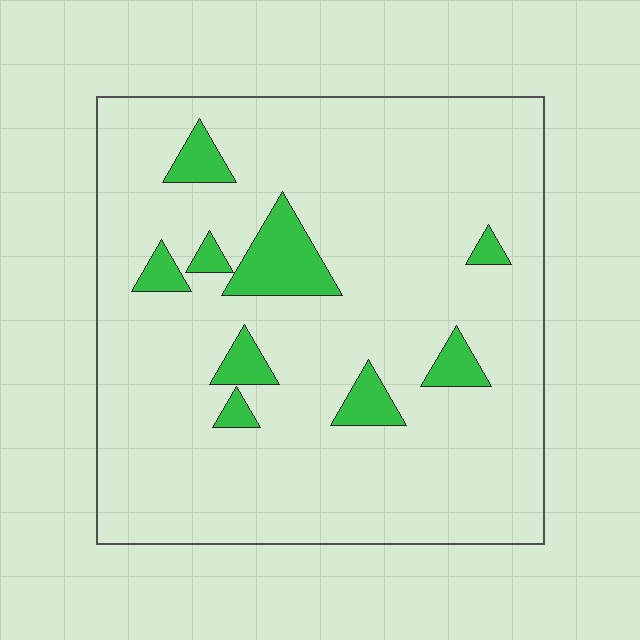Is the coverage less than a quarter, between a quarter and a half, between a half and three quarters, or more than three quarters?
Less than a quarter.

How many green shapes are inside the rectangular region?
9.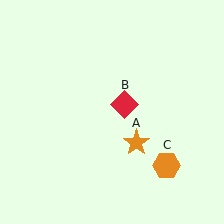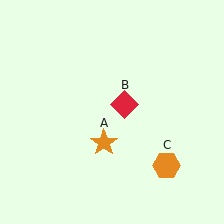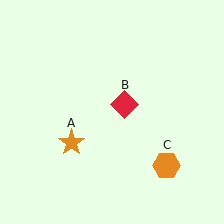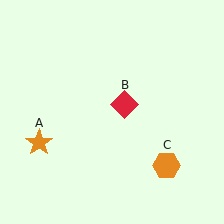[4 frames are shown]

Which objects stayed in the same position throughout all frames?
Red diamond (object B) and orange hexagon (object C) remained stationary.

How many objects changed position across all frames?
1 object changed position: orange star (object A).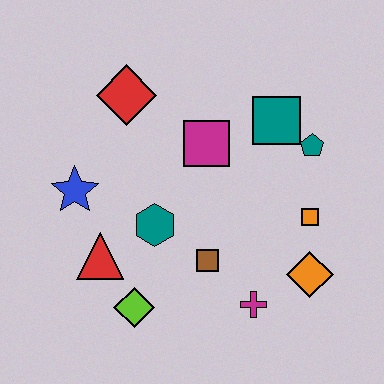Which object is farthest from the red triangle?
The teal pentagon is farthest from the red triangle.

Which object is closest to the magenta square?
The teal square is closest to the magenta square.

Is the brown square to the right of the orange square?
No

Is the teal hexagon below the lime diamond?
No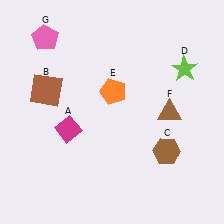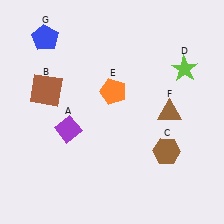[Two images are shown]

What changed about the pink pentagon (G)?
In Image 1, G is pink. In Image 2, it changed to blue.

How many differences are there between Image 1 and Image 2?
There are 2 differences between the two images.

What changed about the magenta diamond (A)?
In Image 1, A is magenta. In Image 2, it changed to purple.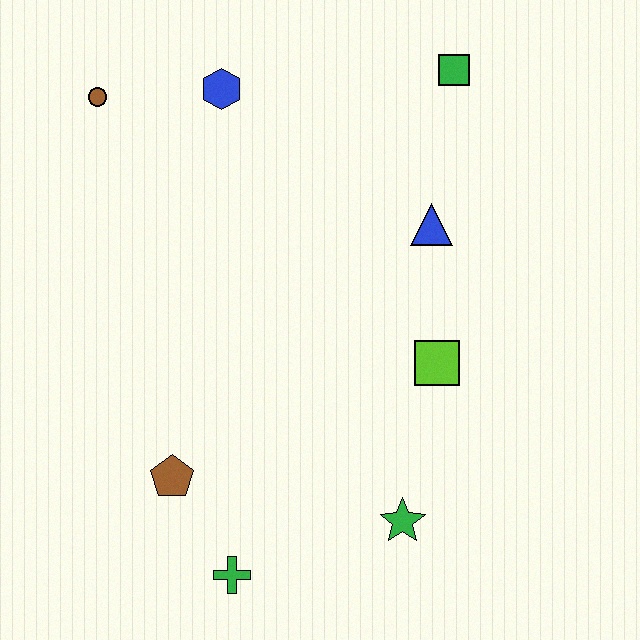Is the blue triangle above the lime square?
Yes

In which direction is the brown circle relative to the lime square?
The brown circle is to the left of the lime square.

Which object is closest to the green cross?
The brown pentagon is closest to the green cross.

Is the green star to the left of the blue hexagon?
No